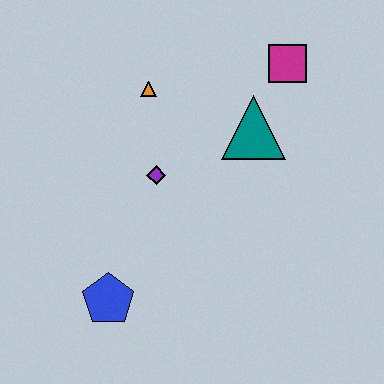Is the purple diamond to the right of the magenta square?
No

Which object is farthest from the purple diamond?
The magenta square is farthest from the purple diamond.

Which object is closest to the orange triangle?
The purple diamond is closest to the orange triangle.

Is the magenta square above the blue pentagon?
Yes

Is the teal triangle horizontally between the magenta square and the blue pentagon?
Yes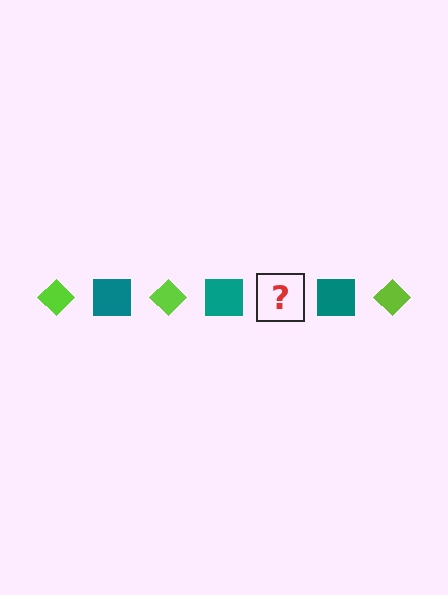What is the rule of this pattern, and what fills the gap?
The rule is that the pattern alternates between lime diamond and teal square. The gap should be filled with a lime diamond.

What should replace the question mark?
The question mark should be replaced with a lime diamond.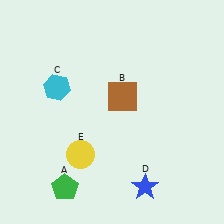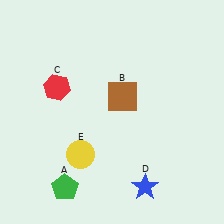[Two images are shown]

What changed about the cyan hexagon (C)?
In Image 1, C is cyan. In Image 2, it changed to red.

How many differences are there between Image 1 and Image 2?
There is 1 difference between the two images.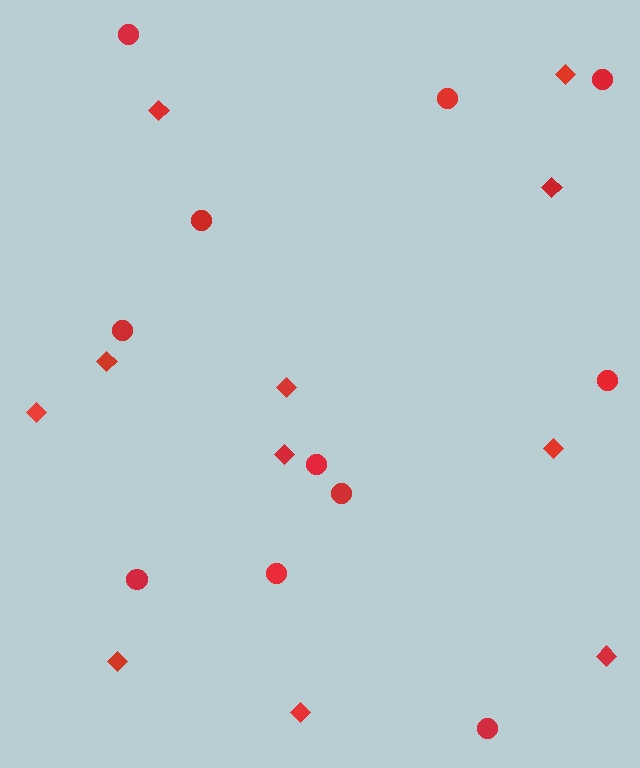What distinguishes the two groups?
There are 2 groups: one group of circles (11) and one group of diamonds (11).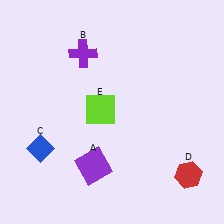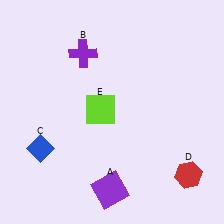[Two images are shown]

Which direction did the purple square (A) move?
The purple square (A) moved down.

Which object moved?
The purple square (A) moved down.